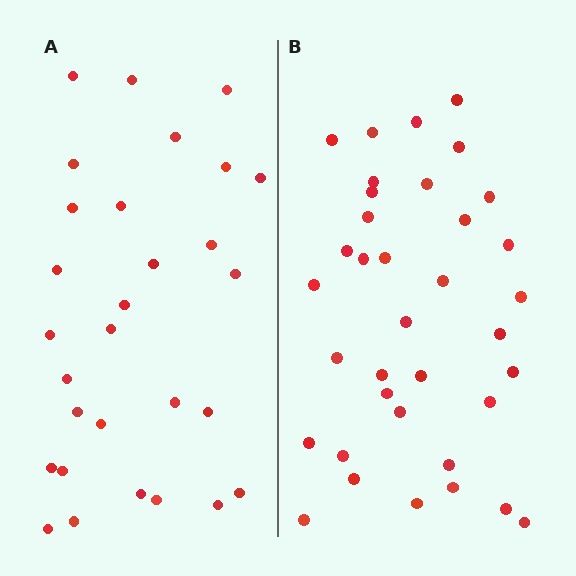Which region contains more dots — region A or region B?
Region B (the right region) has more dots.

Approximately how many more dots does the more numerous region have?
Region B has roughly 8 or so more dots than region A.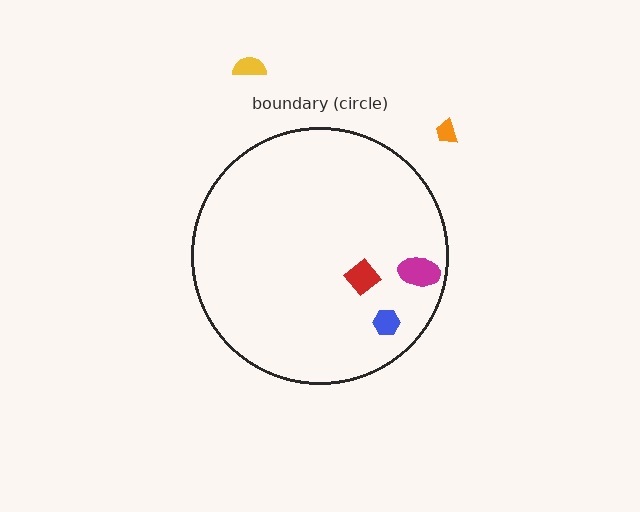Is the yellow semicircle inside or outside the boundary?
Outside.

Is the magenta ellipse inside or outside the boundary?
Inside.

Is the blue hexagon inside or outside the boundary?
Inside.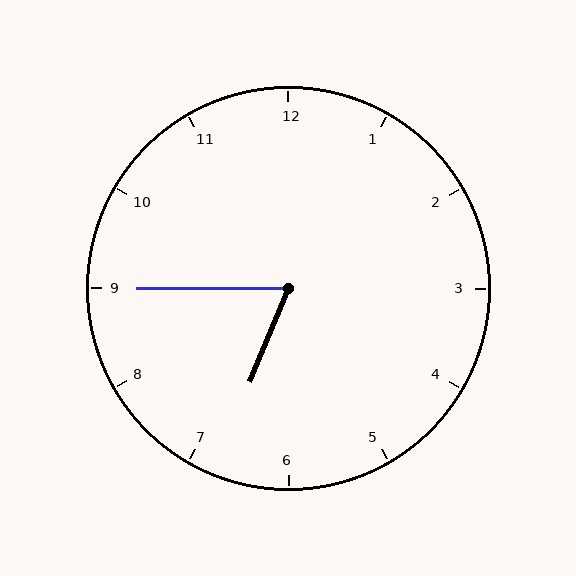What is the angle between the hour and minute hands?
Approximately 68 degrees.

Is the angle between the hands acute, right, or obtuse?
It is acute.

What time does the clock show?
6:45.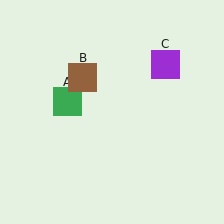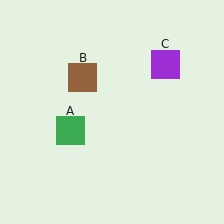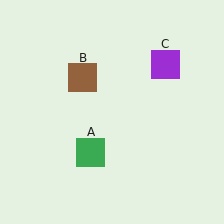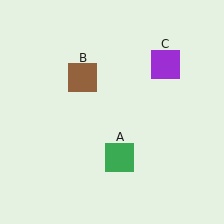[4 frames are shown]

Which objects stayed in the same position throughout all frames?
Brown square (object B) and purple square (object C) remained stationary.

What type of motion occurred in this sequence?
The green square (object A) rotated counterclockwise around the center of the scene.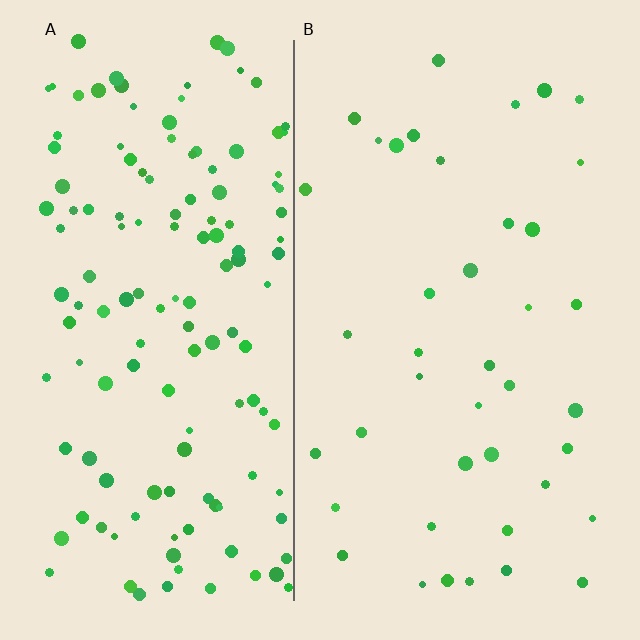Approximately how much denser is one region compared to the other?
Approximately 3.5× — region A over region B.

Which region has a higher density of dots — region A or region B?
A (the left).